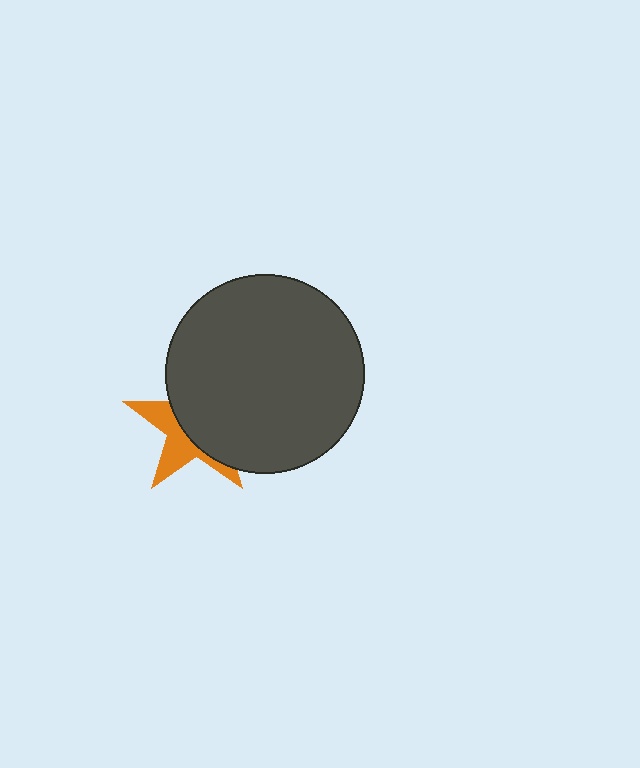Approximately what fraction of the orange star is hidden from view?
Roughly 62% of the orange star is hidden behind the dark gray circle.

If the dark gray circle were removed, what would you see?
You would see the complete orange star.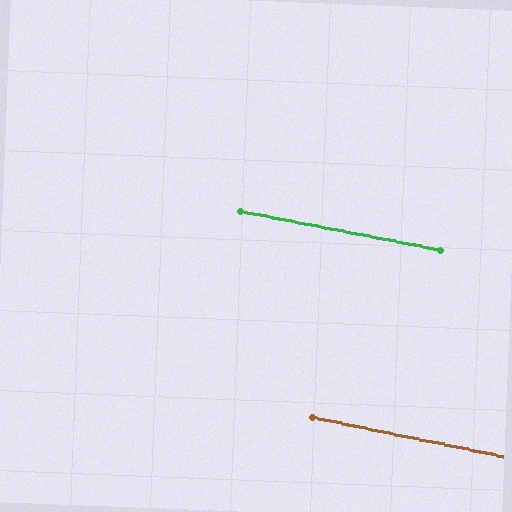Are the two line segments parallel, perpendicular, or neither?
Parallel — their directions differ by only 1.1°.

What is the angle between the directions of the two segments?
Approximately 1 degree.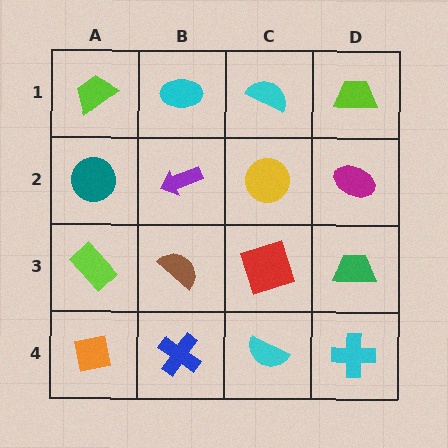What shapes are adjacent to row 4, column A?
A lime rectangle (row 3, column A), a blue cross (row 4, column B).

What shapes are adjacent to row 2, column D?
A lime trapezoid (row 1, column D), a green trapezoid (row 3, column D), a yellow circle (row 2, column C).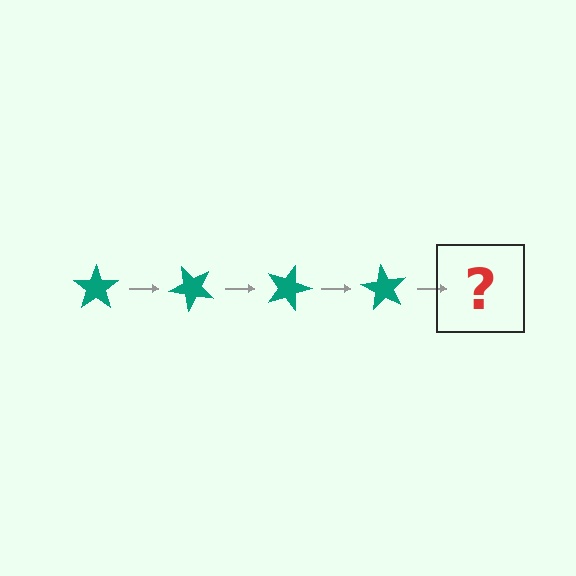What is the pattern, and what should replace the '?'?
The pattern is that the star rotates 45 degrees each step. The '?' should be a teal star rotated 180 degrees.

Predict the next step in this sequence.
The next step is a teal star rotated 180 degrees.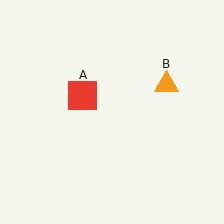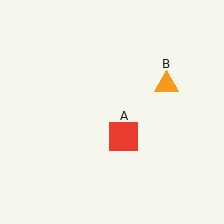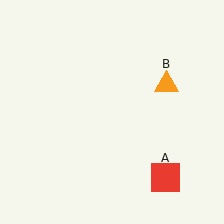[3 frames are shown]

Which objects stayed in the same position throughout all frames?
Orange triangle (object B) remained stationary.